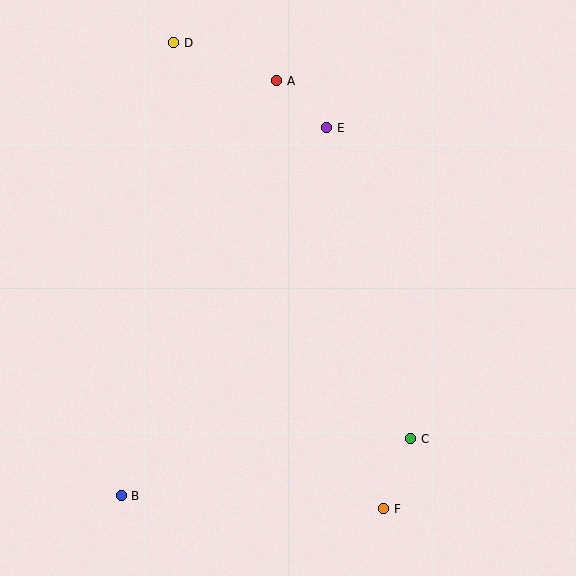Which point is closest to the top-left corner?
Point D is closest to the top-left corner.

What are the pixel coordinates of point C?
Point C is at (411, 439).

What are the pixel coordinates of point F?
Point F is at (384, 509).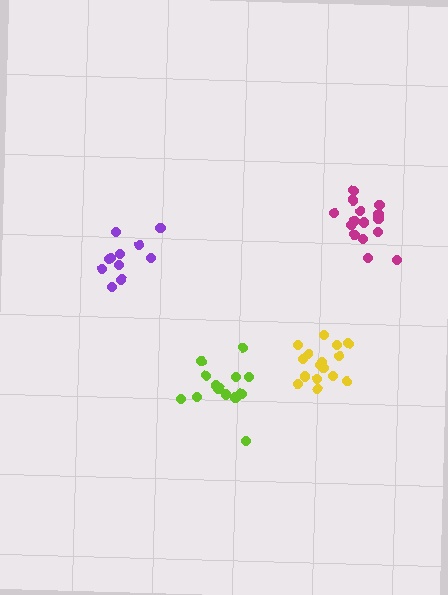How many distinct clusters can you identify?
There are 4 distinct clusters.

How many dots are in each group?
Group 1: 11 dots, Group 2: 16 dots, Group 3: 13 dots, Group 4: 16 dots (56 total).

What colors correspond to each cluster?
The clusters are colored: purple, magenta, lime, yellow.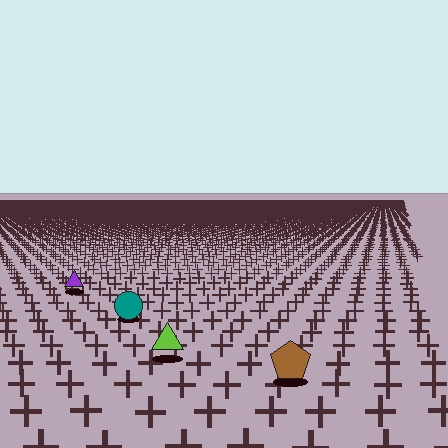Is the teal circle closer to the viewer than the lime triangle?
No. The lime triangle is closer — you can tell from the texture gradient: the ground texture is coarser near it.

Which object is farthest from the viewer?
The purple triangle is farthest from the viewer. It appears smaller and the ground texture around it is denser.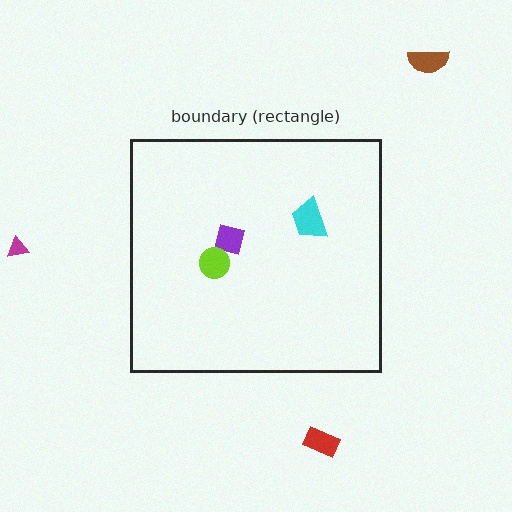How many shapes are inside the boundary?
3 inside, 3 outside.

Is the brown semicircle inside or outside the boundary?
Outside.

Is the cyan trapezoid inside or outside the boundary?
Inside.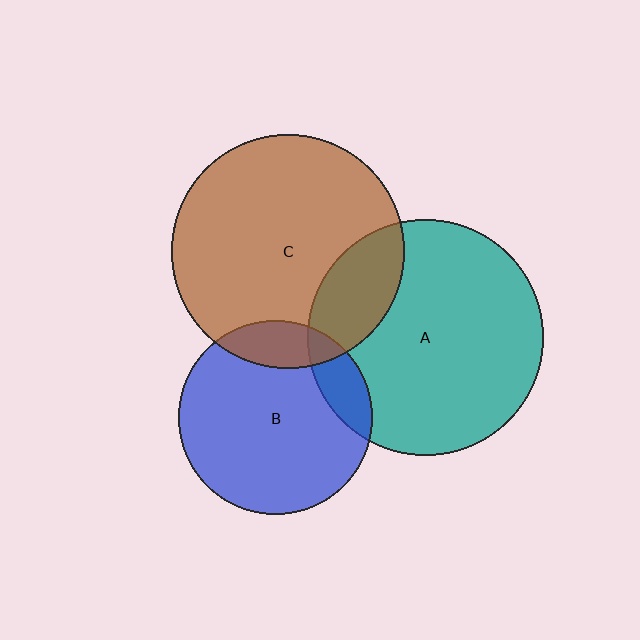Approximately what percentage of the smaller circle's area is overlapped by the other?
Approximately 15%.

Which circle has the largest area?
Circle A (teal).